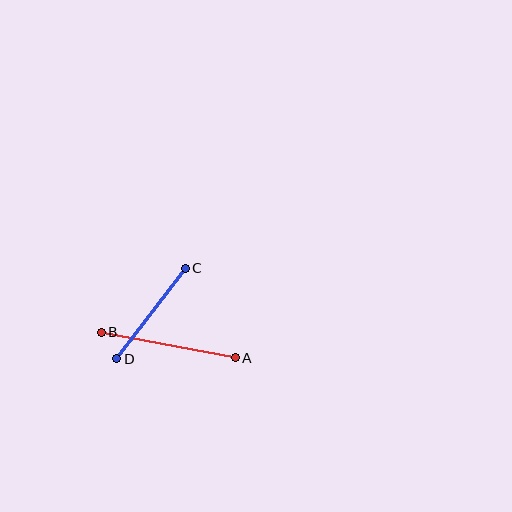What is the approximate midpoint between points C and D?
The midpoint is at approximately (151, 314) pixels.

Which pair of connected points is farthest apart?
Points A and B are farthest apart.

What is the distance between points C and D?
The distance is approximately 114 pixels.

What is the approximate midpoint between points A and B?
The midpoint is at approximately (168, 345) pixels.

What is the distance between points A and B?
The distance is approximately 136 pixels.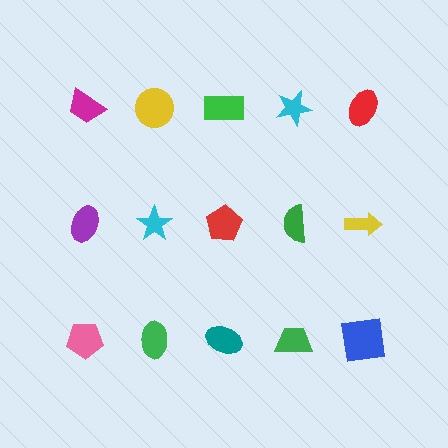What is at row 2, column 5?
A yellow arrow.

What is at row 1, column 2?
A yellow circle.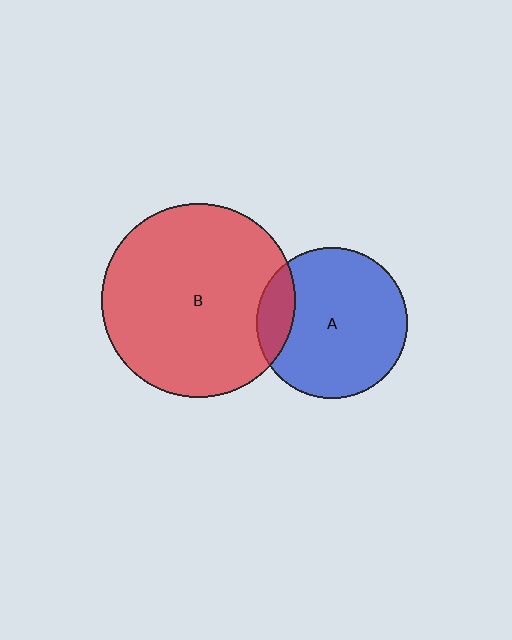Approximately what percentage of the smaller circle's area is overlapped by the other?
Approximately 15%.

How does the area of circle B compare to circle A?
Approximately 1.6 times.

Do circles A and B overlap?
Yes.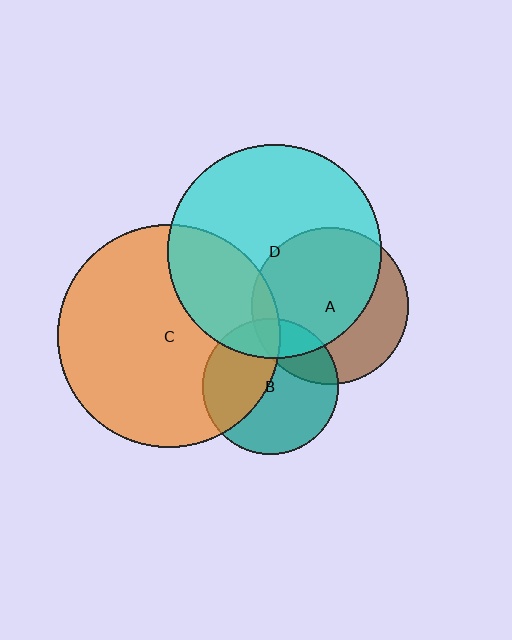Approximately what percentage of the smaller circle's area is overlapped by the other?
Approximately 20%.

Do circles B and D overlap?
Yes.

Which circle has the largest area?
Circle C (orange).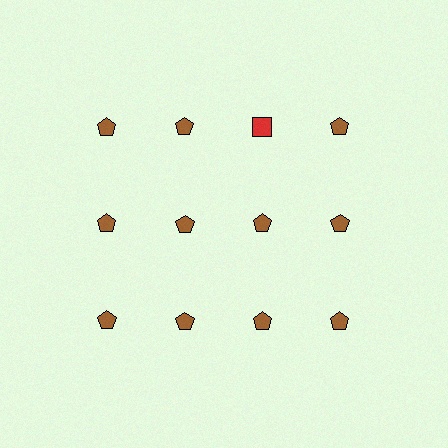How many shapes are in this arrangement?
There are 12 shapes arranged in a grid pattern.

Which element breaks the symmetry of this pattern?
The red square in the top row, center column breaks the symmetry. All other shapes are brown pentagons.